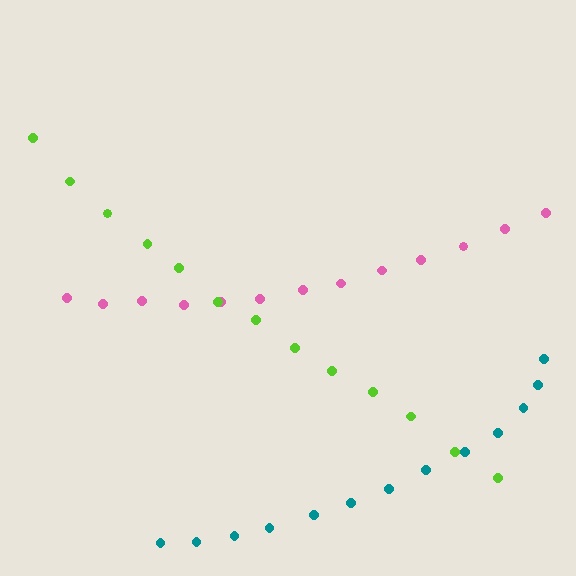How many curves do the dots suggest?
There are 3 distinct paths.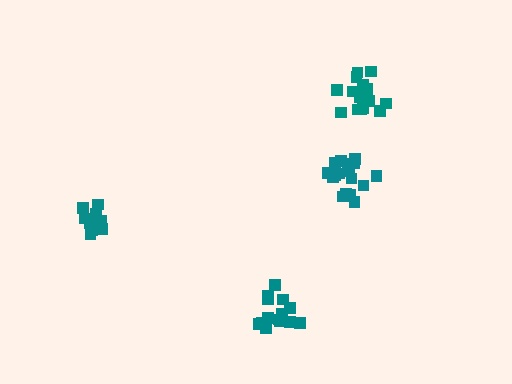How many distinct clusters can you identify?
There are 4 distinct clusters.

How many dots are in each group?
Group 1: 12 dots, Group 2: 17 dots, Group 3: 18 dots, Group 4: 14 dots (61 total).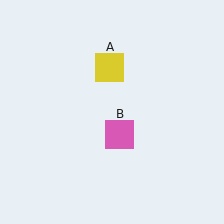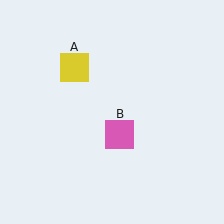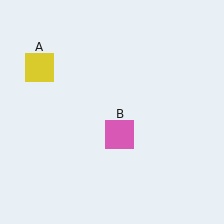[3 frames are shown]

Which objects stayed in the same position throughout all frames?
Pink square (object B) remained stationary.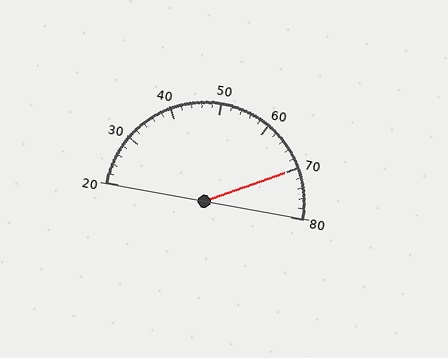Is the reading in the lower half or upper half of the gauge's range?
The reading is in the upper half of the range (20 to 80).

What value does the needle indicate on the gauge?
The needle indicates approximately 70.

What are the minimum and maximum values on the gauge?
The gauge ranges from 20 to 80.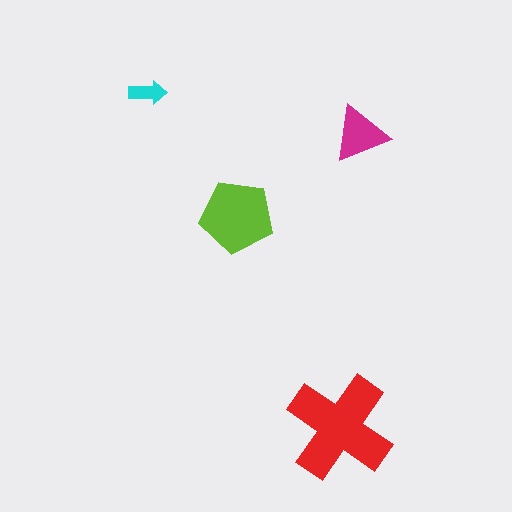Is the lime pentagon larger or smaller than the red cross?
Smaller.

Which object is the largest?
The red cross.